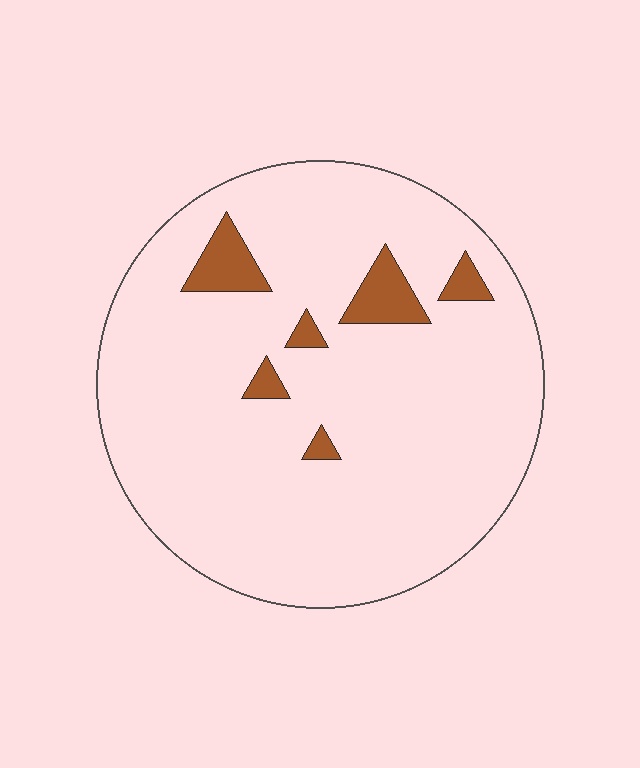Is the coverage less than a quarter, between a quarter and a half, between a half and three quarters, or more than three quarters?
Less than a quarter.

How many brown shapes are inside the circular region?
6.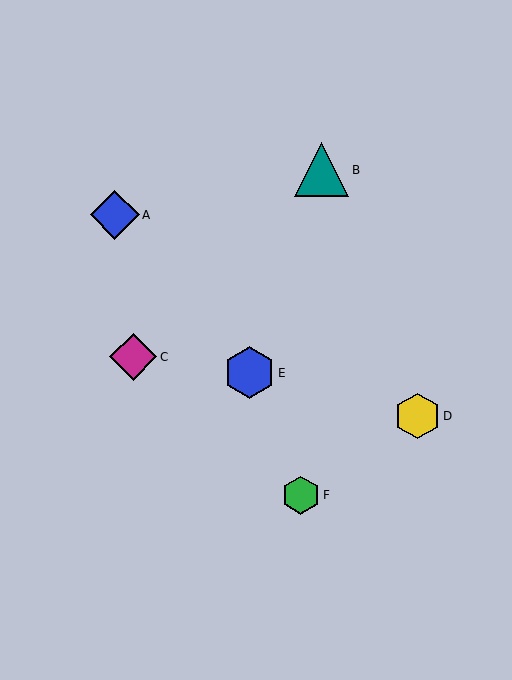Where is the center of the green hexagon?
The center of the green hexagon is at (301, 495).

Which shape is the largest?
The teal triangle (labeled B) is the largest.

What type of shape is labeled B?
Shape B is a teal triangle.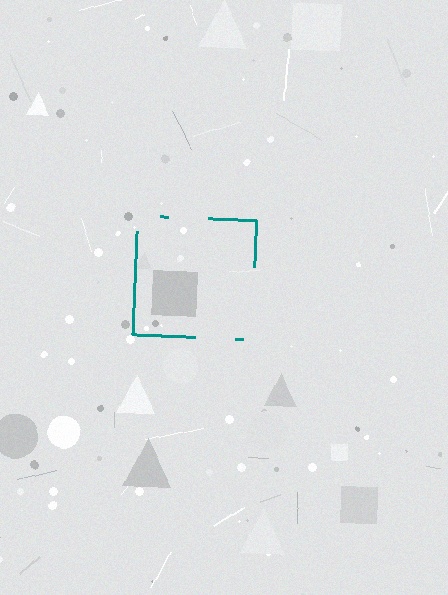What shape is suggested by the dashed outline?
The dashed outline suggests a square.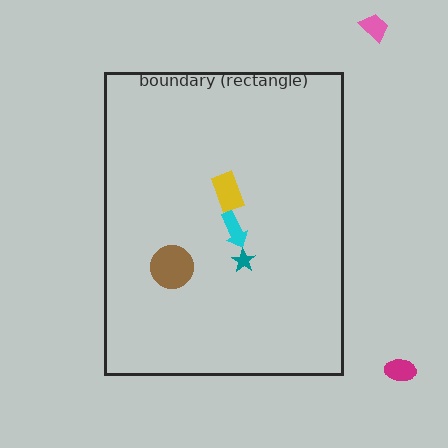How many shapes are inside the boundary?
4 inside, 2 outside.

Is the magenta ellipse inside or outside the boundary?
Outside.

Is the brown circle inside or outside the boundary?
Inside.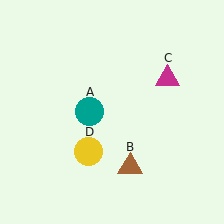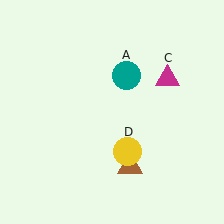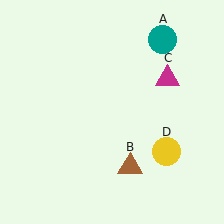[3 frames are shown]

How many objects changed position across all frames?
2 objects changed position: teal circle (object A), yellow circle (object D).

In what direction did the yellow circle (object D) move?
The yellow circle (object D) moved right.